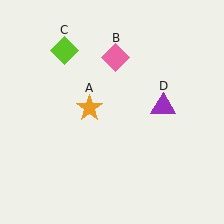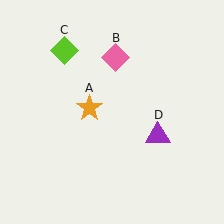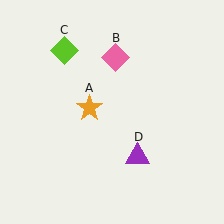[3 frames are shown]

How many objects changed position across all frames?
1 object changed position: purple triangle (object D).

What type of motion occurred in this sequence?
The purple triangle (object D) rotated clockwise around the center of the scene.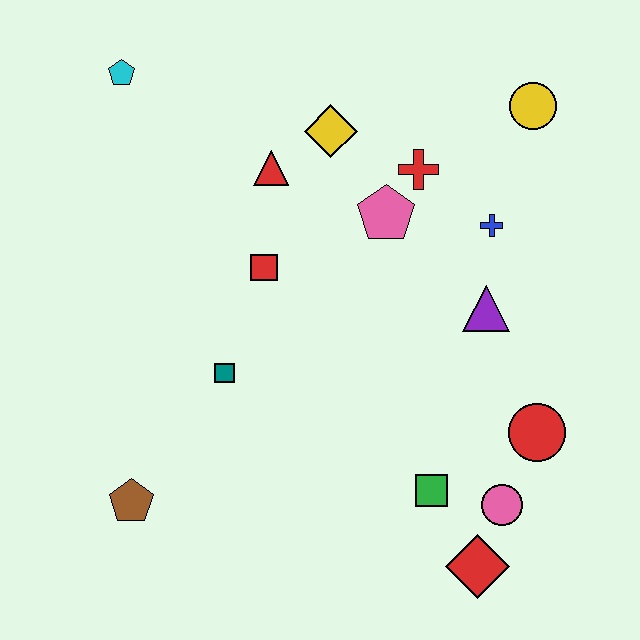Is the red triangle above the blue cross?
Yes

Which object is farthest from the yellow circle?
The brown pentagon is farthest from the yellow circle.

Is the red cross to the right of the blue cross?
No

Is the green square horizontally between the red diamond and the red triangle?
Yes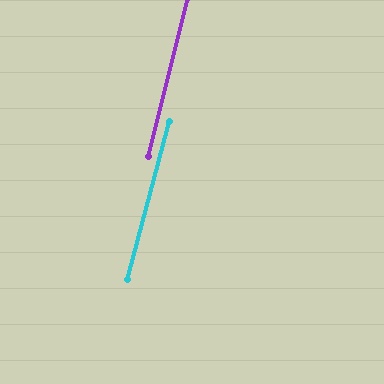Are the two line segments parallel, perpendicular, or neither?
Parallel — their directions differ by only 0.9°.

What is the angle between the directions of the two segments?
Approximately 1 degree.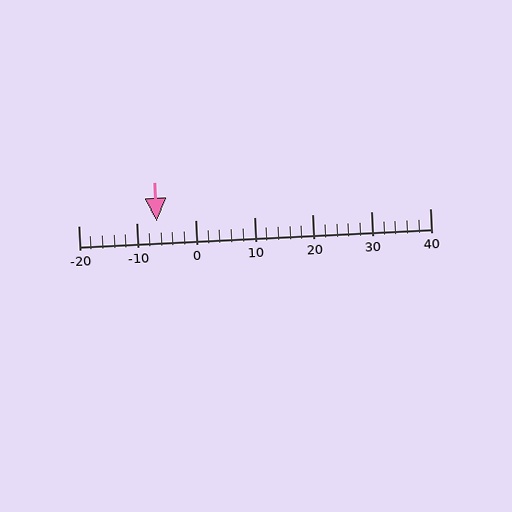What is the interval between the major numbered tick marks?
The major tick marks are spaced 10 units apart.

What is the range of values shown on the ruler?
The ruler shows values from -20 to 40.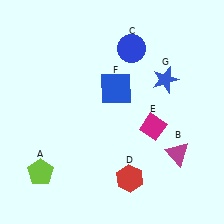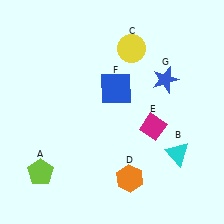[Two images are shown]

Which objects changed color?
B changed from magenta to cyan. C changed from blue to yellow. D changed from red to orange.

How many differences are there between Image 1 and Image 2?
There are 3 differences between the two images.